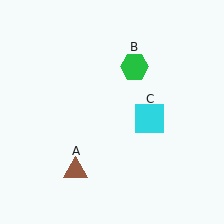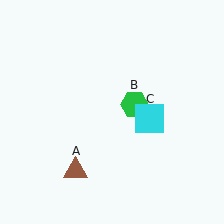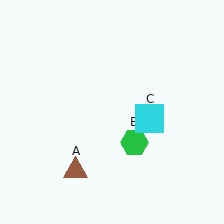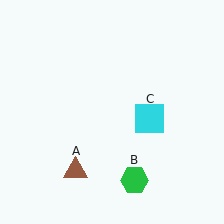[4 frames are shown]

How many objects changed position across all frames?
1 object changed position: green hexagon (object B).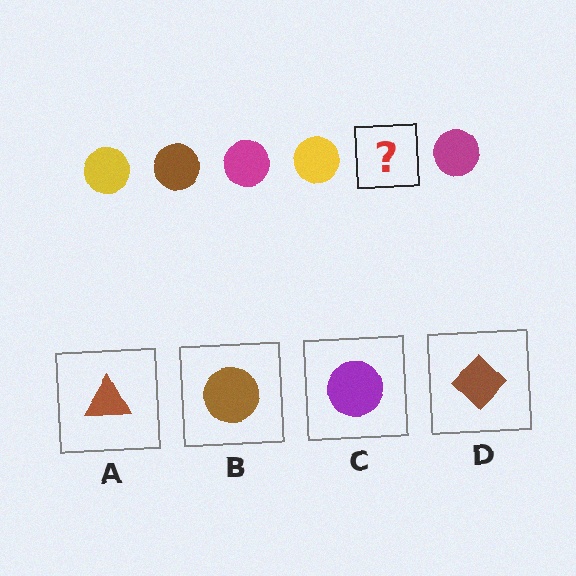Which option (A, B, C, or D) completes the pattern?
B.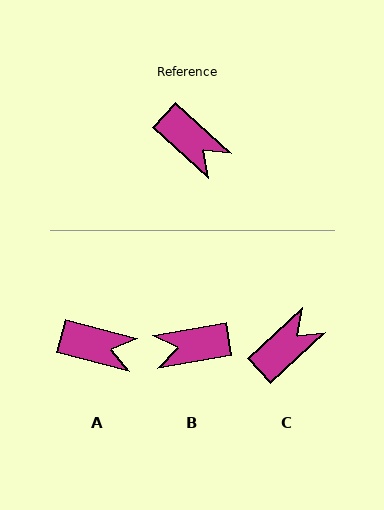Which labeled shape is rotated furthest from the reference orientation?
B, about 128 degrees away.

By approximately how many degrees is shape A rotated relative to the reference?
Approximately 28 degrees counter-clockwise.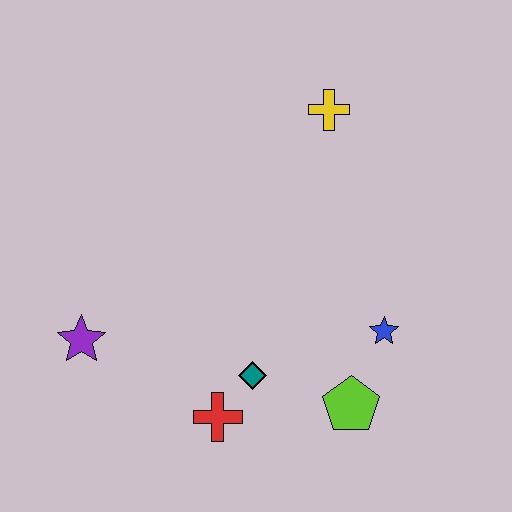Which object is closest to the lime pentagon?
The blue star is closest to the lime pentagon.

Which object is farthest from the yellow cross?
The purple star is farthest from the yellow cross.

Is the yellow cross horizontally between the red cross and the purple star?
No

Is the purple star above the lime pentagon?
Yes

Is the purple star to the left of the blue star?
Yes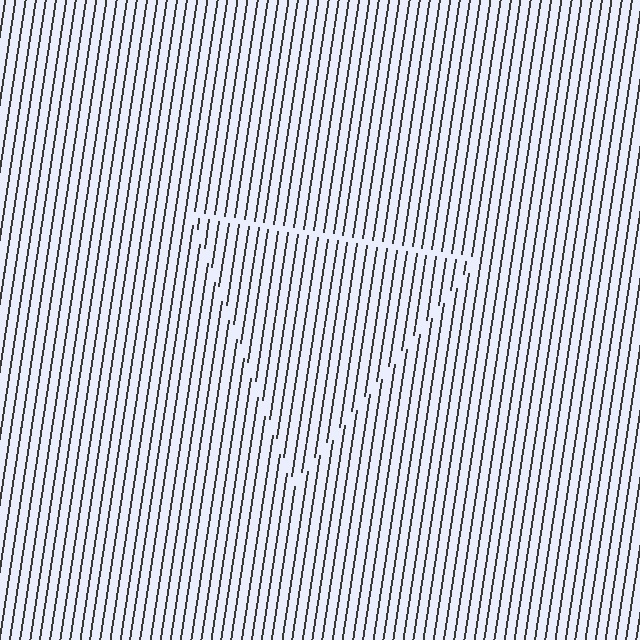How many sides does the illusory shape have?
3 sides — the line-ends trace a triangle.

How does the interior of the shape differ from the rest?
The interior of the shape contains the same grating, shifted by half a period — the contour is defined by the phase discontinuity where line-ends from the inner and outer gratings abut.